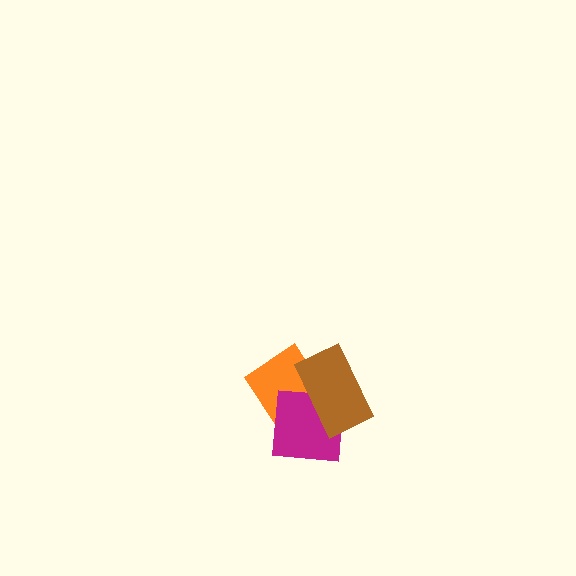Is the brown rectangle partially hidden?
No, no other shape covers it.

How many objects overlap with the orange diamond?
2 objects overlap with the orange diamond.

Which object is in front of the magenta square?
The brown rectangle is in front of the magenta square.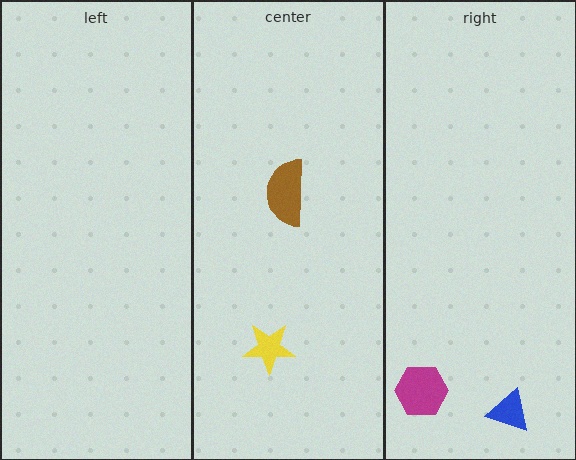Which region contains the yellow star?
The center region.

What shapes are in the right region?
The blue triangle, the magenta hexagon.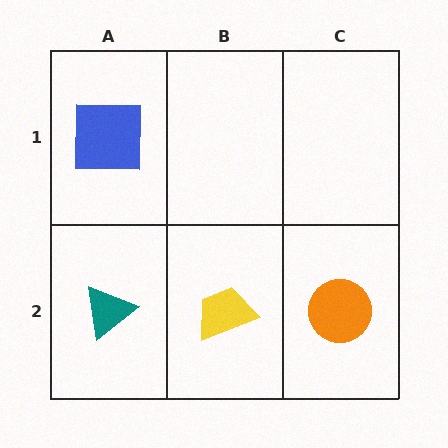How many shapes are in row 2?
3 shapes.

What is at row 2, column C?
An orange circle.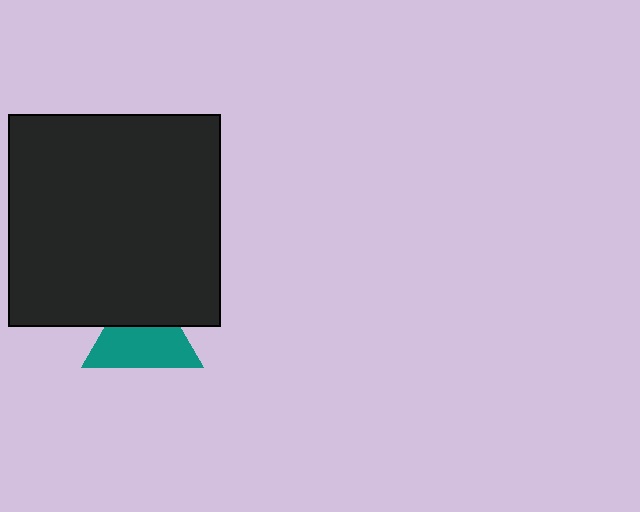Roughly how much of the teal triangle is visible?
About half of it is visible (roughly 61%).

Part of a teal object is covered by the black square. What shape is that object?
It is a triangle.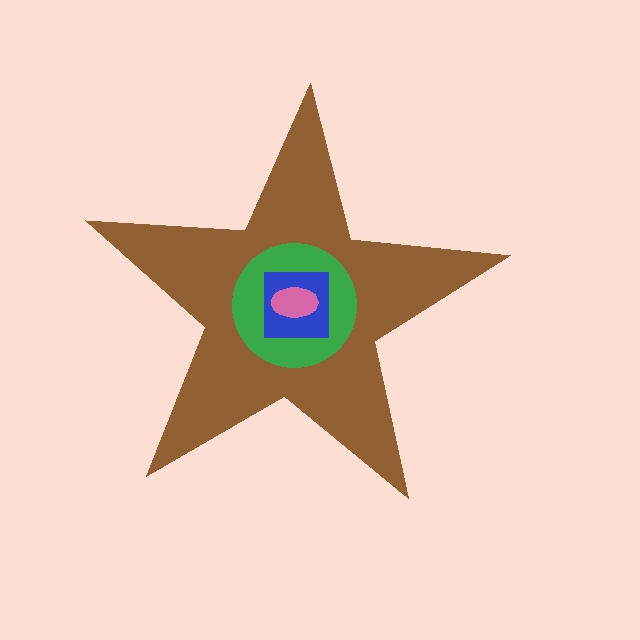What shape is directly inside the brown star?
The green circle.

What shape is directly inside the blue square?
The pink ellipse.